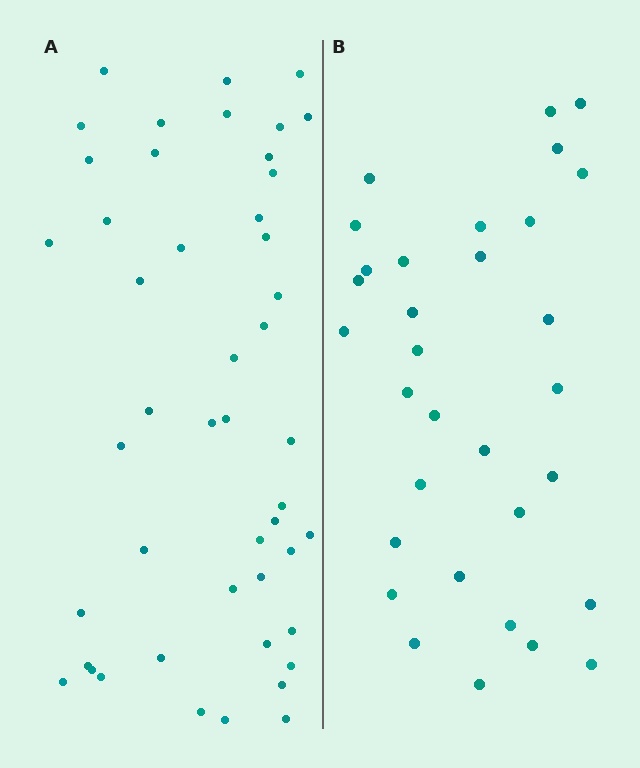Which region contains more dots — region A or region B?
Region A (the left region) has more dots.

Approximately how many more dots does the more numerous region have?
Region A has approximately 15 more dots than region B.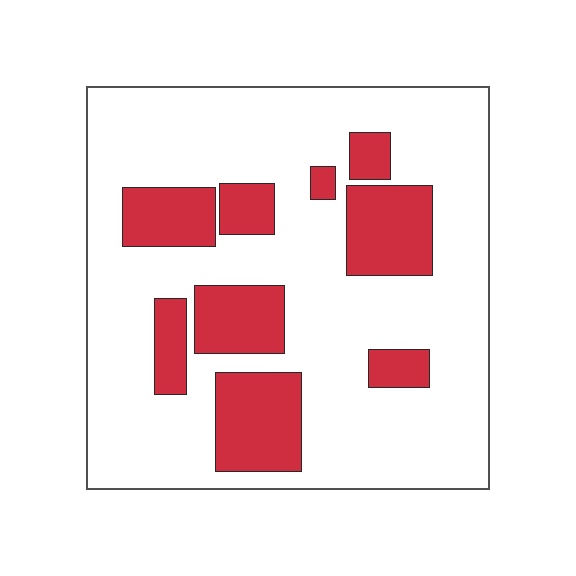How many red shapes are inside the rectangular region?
9.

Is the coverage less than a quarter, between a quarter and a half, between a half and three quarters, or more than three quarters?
Less than a quarter.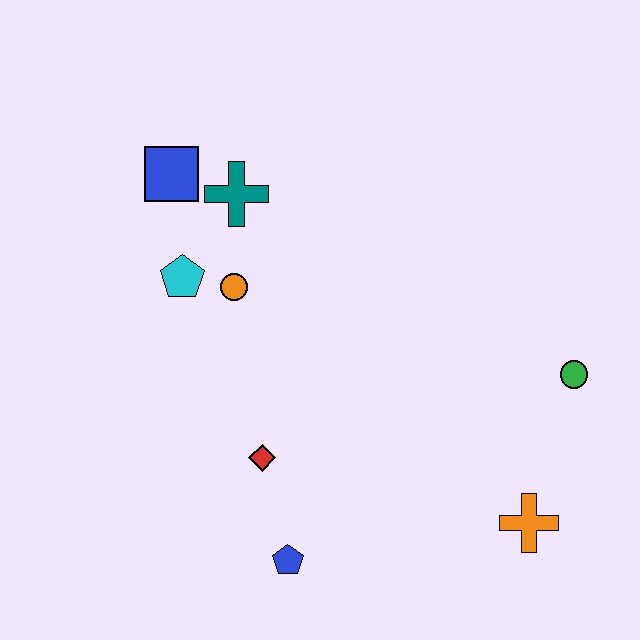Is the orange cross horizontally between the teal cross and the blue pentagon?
No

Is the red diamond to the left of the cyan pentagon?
No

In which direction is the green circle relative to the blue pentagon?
The green circle is to the right of the blue pentagon.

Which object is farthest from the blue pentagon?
The blue square is farthest from the blue pentagon.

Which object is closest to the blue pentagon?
The red diamond is closest to the blue pentagon.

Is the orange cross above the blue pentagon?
Yes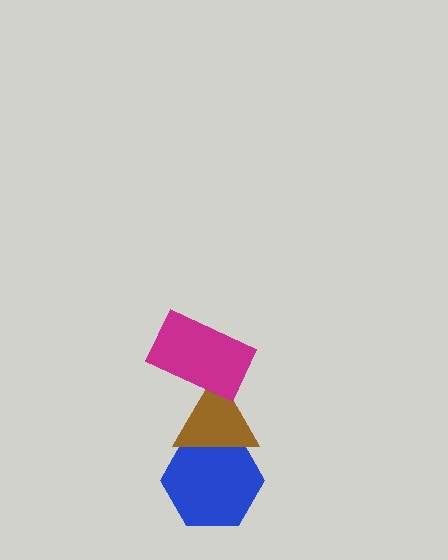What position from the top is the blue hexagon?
The blue hexagon is 3rd from the top.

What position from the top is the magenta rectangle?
The magenta rectangle is 1st from the top.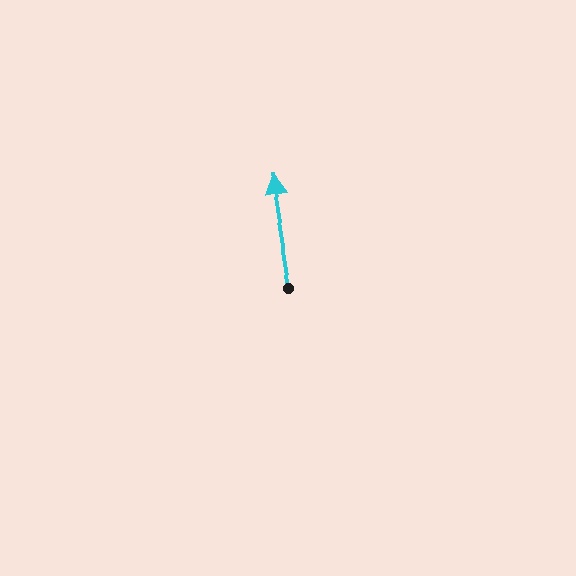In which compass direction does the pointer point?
North.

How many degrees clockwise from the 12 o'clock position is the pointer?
Approximately 351 degrees.